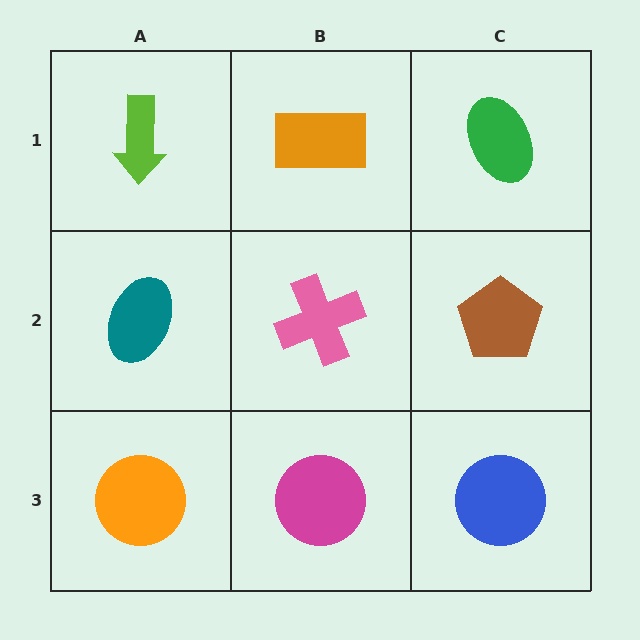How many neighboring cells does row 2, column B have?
4.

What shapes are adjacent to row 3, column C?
A brown pentagon (row 2, column C), a magenta circle (row 3, column B).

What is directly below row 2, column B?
A magenta circle.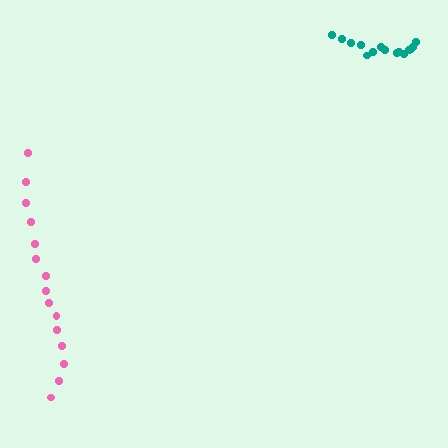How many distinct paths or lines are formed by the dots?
There are 2 distinct paths.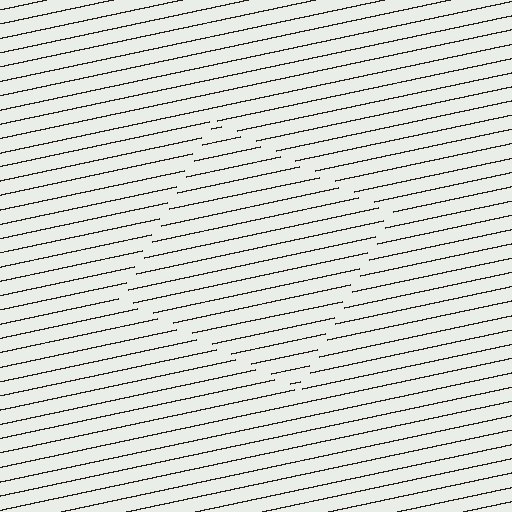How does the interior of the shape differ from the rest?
The interior of the shape contains the same grating, shifted by half a period — the contour is defined by the phase discontinuity where line-ends from the inner and outer gratings abut.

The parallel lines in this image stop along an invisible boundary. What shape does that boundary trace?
An illusory square. The interior of the shape contains the same grating, shifted by half a period — the contour is defined by the phase discontinuity where line-ends from the inner and outer gratings abut.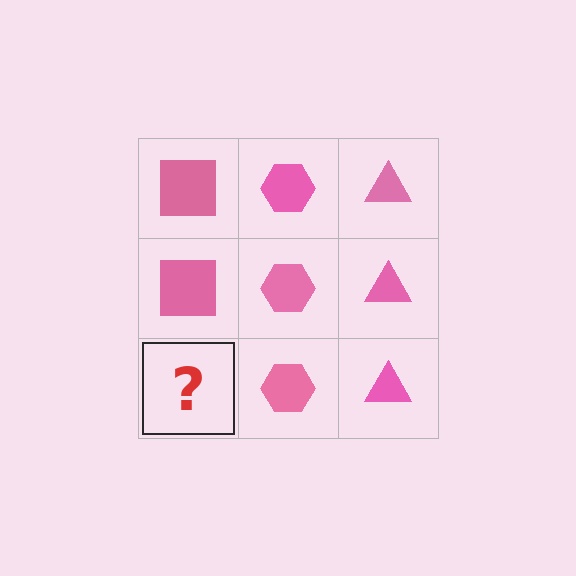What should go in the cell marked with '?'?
The missing cell should contain a pink square.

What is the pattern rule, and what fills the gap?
The rule is that each column has a consistent shape. The gap should be filled with a pink square.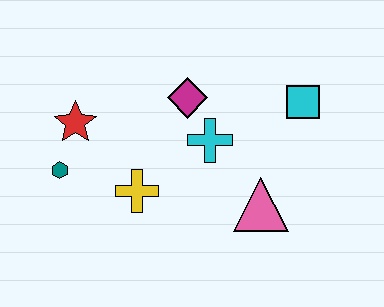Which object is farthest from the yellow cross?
The cyan square is farthest from the yellow cross.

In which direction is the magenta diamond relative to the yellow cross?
The magenta diamond is above the yellow cross.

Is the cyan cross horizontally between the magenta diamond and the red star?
No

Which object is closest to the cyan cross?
The magenta diamond is closest to the cyan cross.